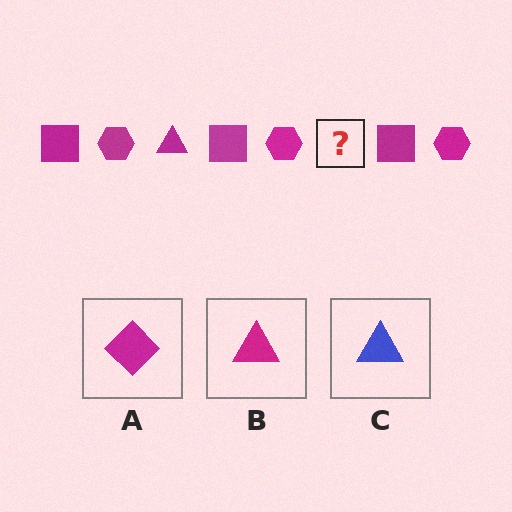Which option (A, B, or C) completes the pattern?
B.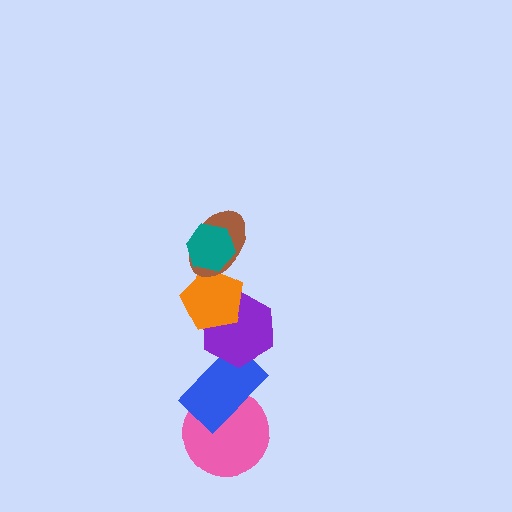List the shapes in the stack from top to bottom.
From top to bottom: the teal hexagon, the brown ellipse, the orange pentagon, the purple hexagon, the blue rectangle, the pink circle.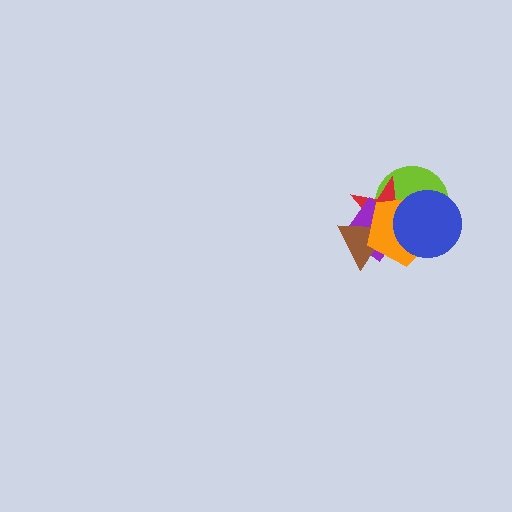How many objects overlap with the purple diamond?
5 objects overlap with the purple diamond.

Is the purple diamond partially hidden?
Yes, it is partially covered by another shape.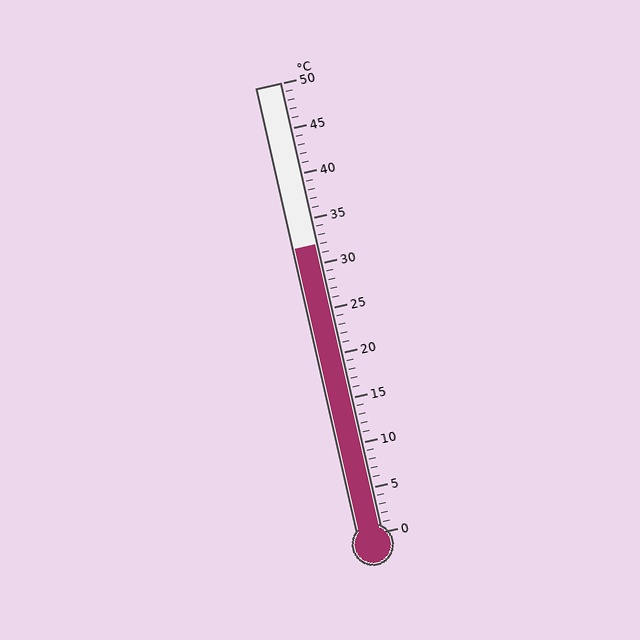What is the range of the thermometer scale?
The thermometer scale ranges from 0°C to 50°C.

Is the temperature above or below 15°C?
The temperature is above 15°C.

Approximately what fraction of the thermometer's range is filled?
The thermometer is filled to approximately 65% of its range.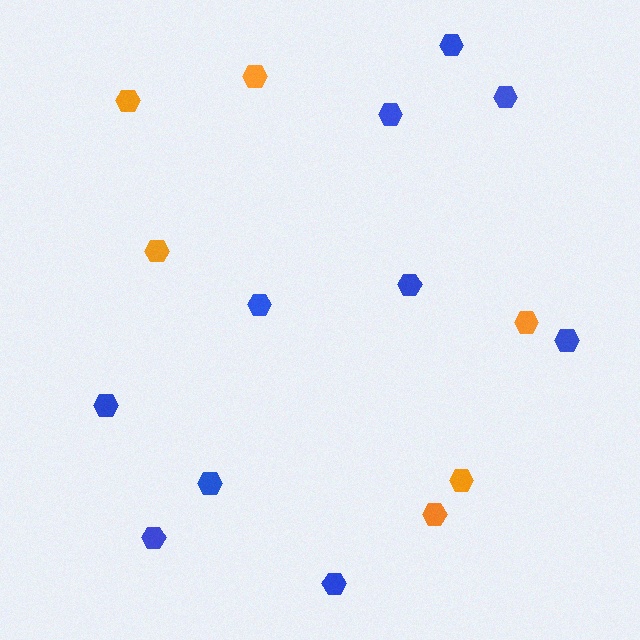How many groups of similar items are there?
There are 2 groups: one group of orange hexagons (6) and one group of blue hexagons (10).